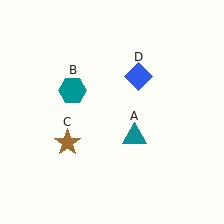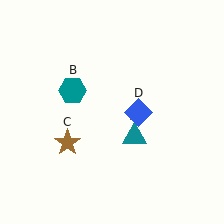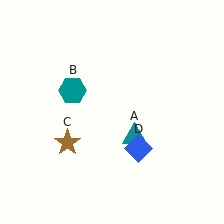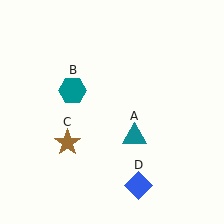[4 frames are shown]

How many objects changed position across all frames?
1 object changed position: blue diamond (object D).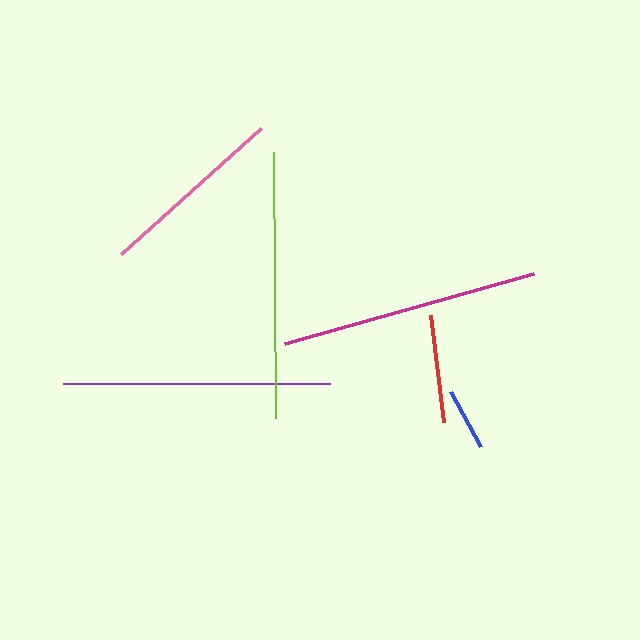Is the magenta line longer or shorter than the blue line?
The magenta line is longer than the blue line.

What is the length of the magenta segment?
The magenta segment is approximately 258 pixels long.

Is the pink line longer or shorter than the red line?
The pink line is longer than the red line.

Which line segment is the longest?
The purple line is the longest at approximately 267 pixels.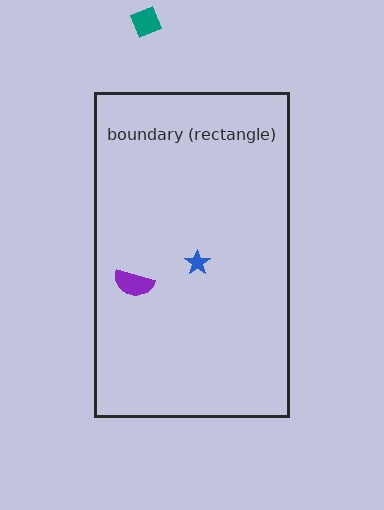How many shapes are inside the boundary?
2 inside, 1 outside.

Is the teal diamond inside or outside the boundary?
Outside.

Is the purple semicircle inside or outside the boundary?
Inside.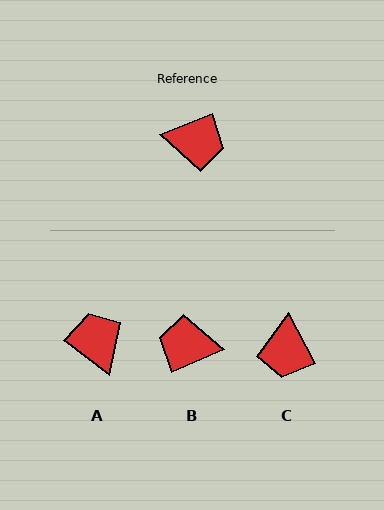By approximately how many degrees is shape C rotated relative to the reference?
Approximately 83 degrees clockwise.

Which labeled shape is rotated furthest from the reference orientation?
B, about 179 degrees away.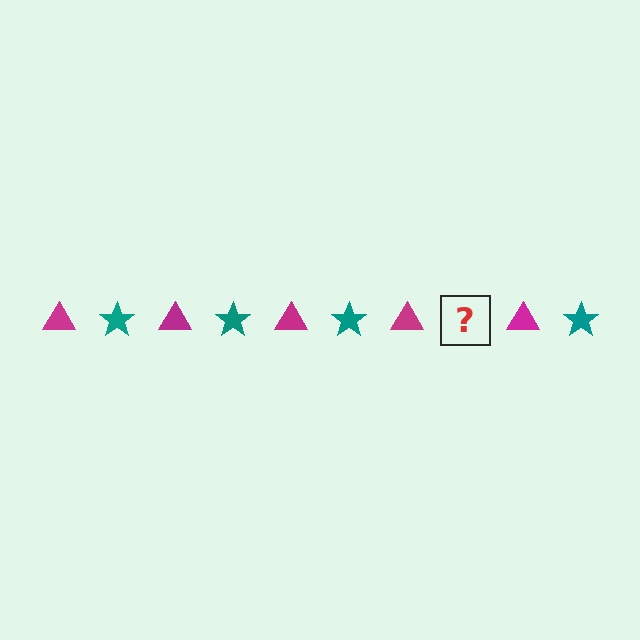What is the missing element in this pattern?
The missing element is a teal star.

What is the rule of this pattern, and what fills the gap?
The rule is that the pattern alternates between magenta triangle and teal star. The gap should be filled with a teal star.